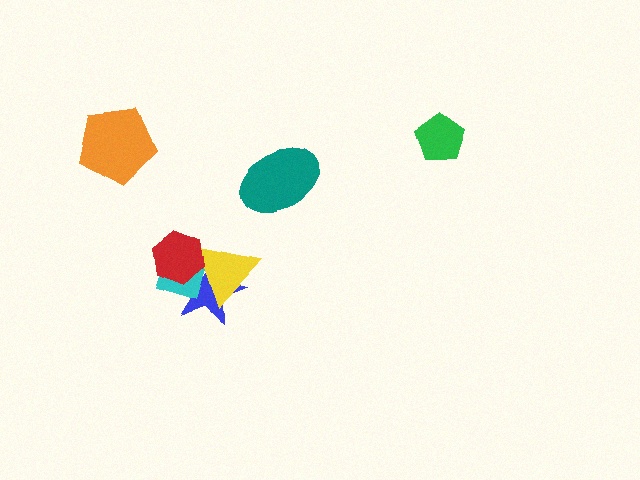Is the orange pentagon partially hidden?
No, no other shape covers it.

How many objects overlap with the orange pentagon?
0 objects overlap with the orange pentagon.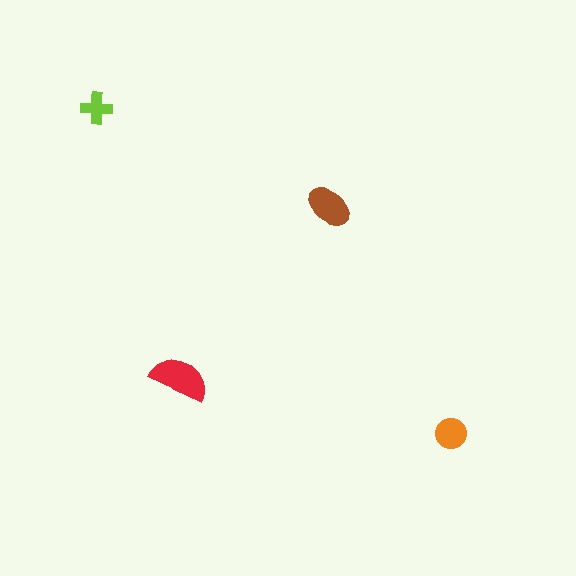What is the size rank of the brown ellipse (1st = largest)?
2nd.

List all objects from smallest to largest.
The lime cross, the orange circle, the brown ellipse, the red semicircle.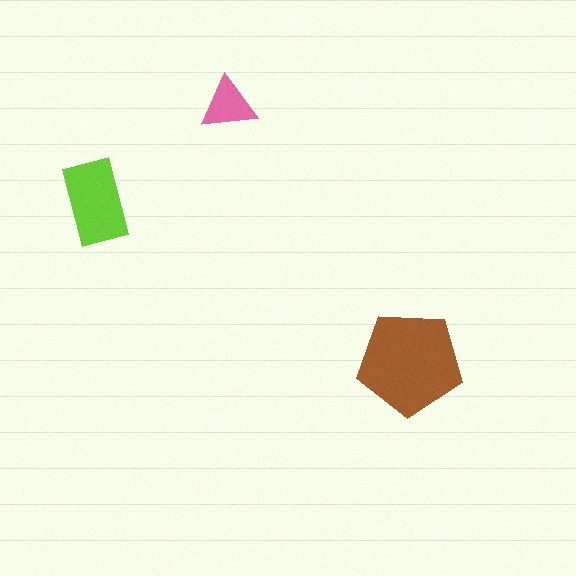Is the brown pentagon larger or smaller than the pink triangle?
Larger.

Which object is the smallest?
The pink triangle.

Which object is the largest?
The brown pentagon.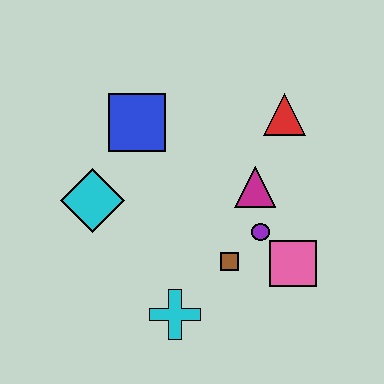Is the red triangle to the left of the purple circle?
No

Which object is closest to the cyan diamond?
The blue square is closest to the cyan diamond.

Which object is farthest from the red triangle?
The cyan cross is farthest from the red triangle.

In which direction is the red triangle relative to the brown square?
The red triangle is above the brown square.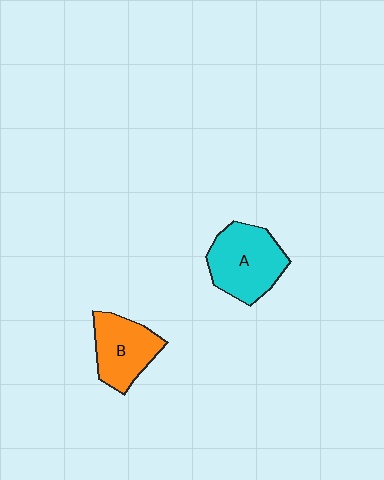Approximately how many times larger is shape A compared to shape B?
Approximately 1.2 times.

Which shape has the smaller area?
Shape B (orange).